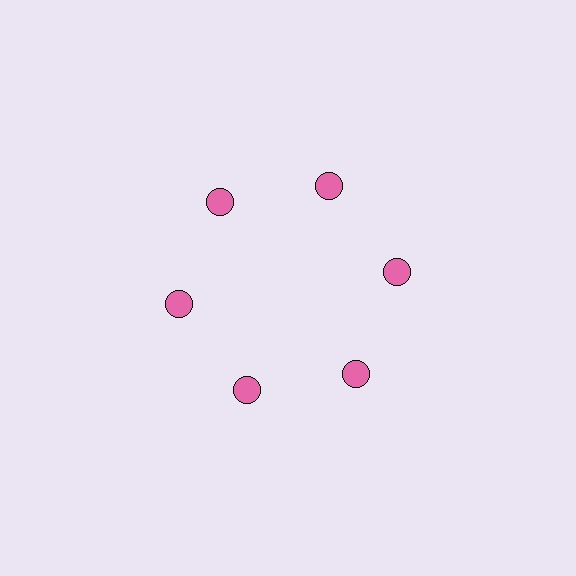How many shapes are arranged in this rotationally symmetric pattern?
There are 6 shapes, arranged in 6 groups of 1.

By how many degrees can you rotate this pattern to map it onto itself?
The pattern maps onto itself every 60 degrees of rotation.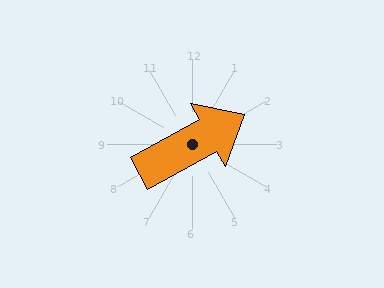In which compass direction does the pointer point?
Northeast.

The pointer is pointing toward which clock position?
Roughly 2 o'clock.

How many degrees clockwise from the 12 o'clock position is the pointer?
Approximately 61 degrees.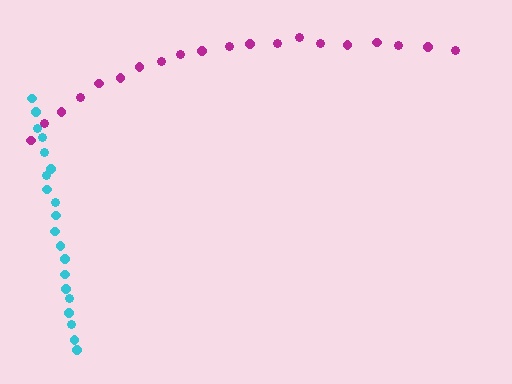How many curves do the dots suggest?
There are 2 distinct paths.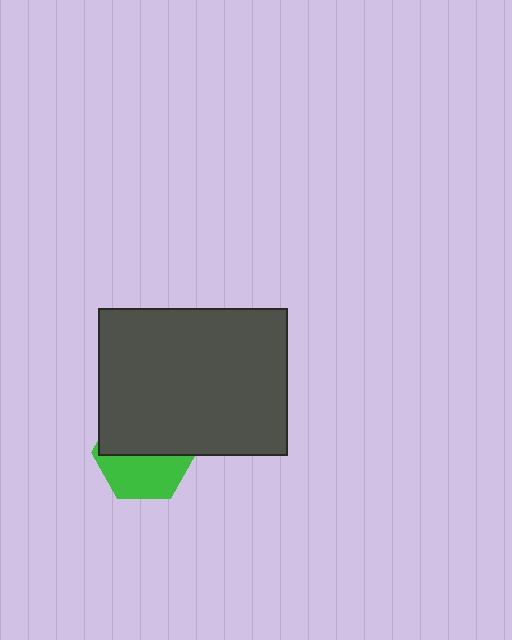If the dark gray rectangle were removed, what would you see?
You would see the complete green hexagon.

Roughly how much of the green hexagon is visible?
About half of it is visible (roughly 47%).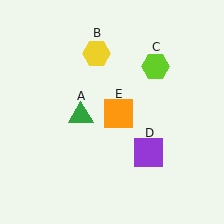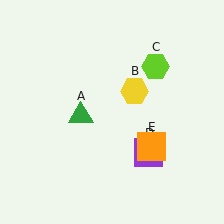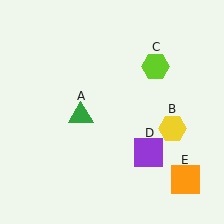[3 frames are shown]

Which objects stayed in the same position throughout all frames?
Green triangle (object A) and lime hexagon (object C) and purple square (object D) remained stationary.